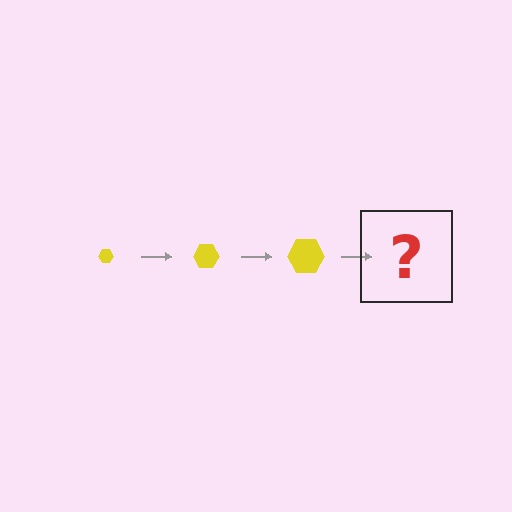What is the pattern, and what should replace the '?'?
The pattern is that the hexagon gets progressively larger each step. The '?' should be a yellow hexagon, larger than the previous one.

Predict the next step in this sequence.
The next step is a yellow hexagon, larger than the previous one.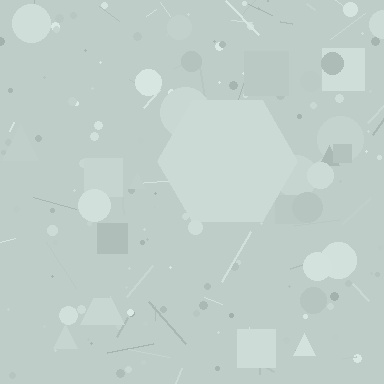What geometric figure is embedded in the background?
A hexagon is embedded in the background.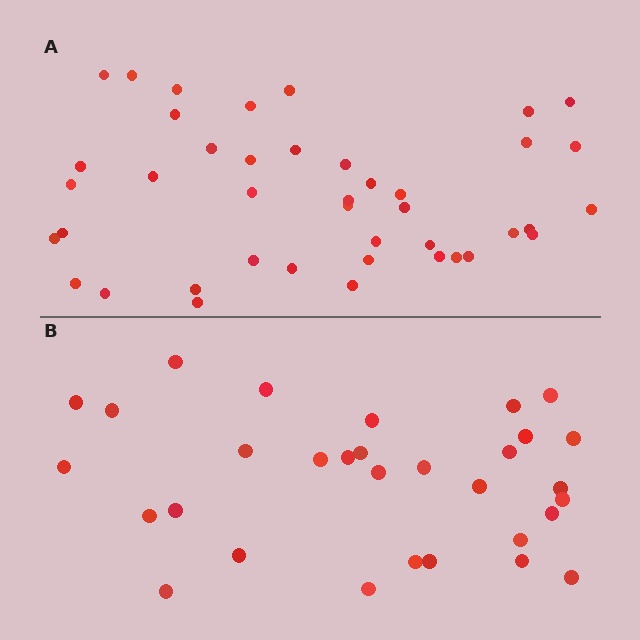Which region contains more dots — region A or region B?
Region A (the top region) has more dots.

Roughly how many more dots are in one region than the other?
Region A has roughly 12 or so more dots than region B.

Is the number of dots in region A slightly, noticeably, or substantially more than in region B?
Region A has noticeably more, but not dramatically so. The ratio is roughly 1.4 to 1.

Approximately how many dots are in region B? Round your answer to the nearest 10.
About 30 dots. (The exact count is 31, which rounds to 30.)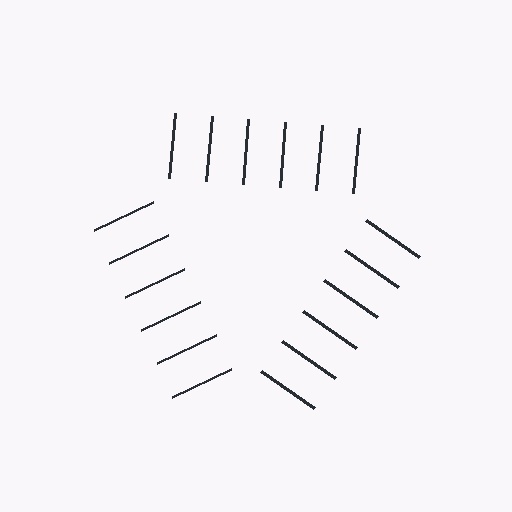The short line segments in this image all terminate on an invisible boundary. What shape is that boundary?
An illusory triangle — the line segments terminate on its edges but no continuous stroke is drawn.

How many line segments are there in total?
18 — 6 along each of the 3 edges.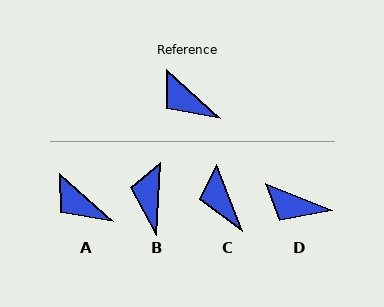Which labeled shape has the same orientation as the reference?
A.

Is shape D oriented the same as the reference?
No, it is off by about 21 degrees.